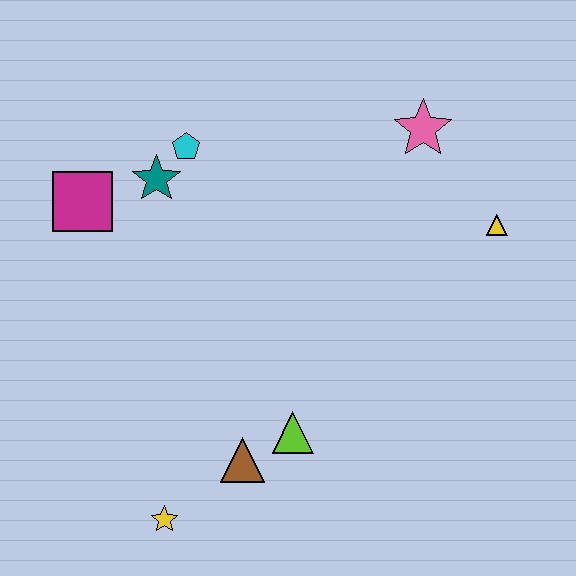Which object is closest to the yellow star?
The brown triangle is closest to the yellow star.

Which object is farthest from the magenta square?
The yellow triangle is farthest from the magenta square.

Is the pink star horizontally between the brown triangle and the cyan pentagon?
No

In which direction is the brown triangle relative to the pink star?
The brown triangle is below the pink star.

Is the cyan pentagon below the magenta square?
No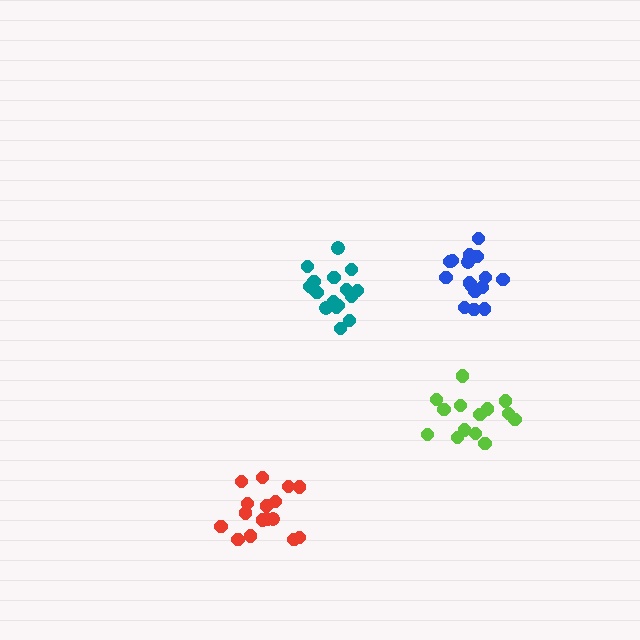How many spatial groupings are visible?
There are 4 spatial groupings.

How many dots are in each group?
Group 1: 18 dots, Group 2: 14 dots, Group 3: 16 dots, Group 4: 16 dots (64 total).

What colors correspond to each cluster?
The clusters are colored: teal, lime, red, blue.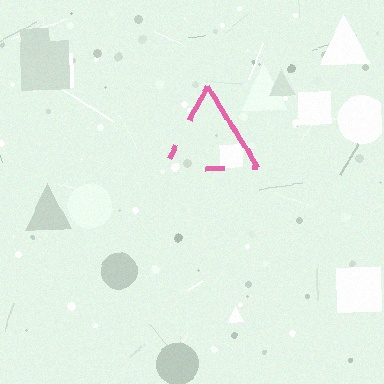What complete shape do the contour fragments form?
The contour fragments form a triangle.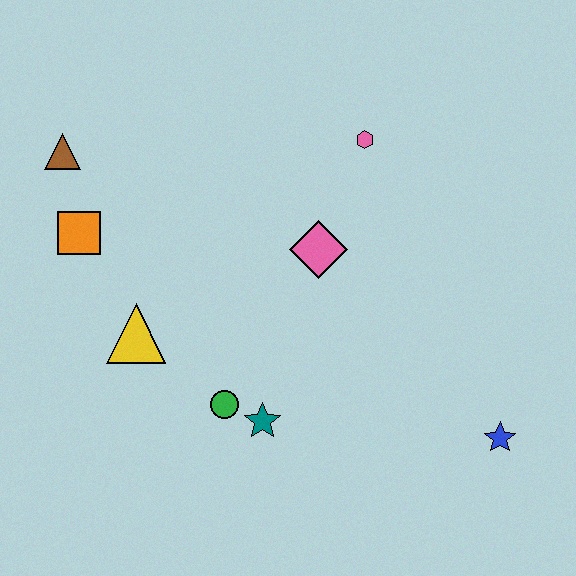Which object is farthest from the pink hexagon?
The blue star is farthest from the pink hexagon.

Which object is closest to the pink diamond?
The pink hexagon is closest to the pink diamond.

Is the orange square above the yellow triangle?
Yes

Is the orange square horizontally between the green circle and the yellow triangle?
No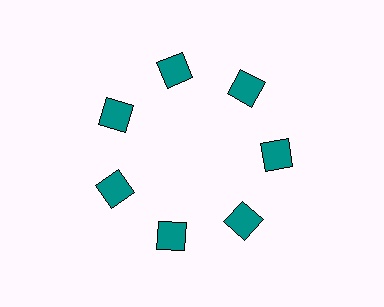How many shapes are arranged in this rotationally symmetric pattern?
There are 7 shapes, arranged in 7 groups of 1.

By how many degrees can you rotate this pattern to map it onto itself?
The pattern maps onto itself every 51 degrees of rotation.